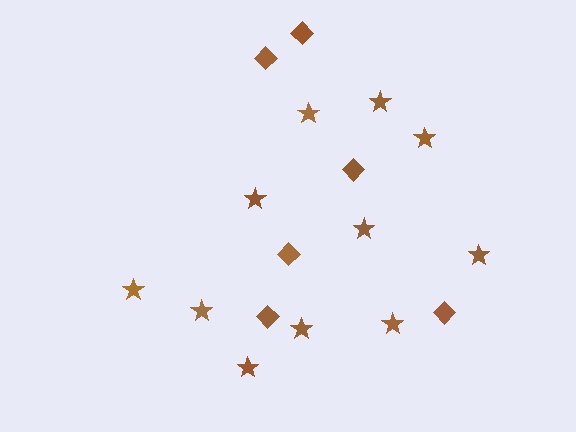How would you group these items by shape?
There are 2 groups: one group of stars (11) and one group of diamonds (6).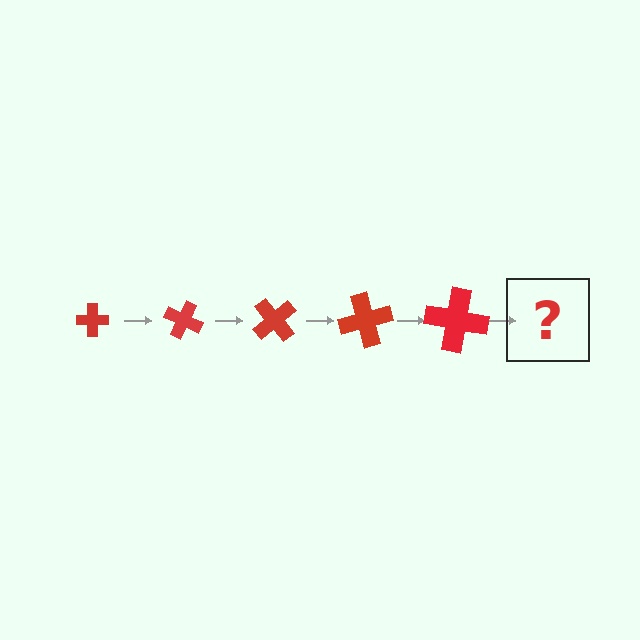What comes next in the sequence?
The next element should be a cross, larger than the previous one and rotated 125 degrees from the start.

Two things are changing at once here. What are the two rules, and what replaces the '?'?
The two rules are that the cross grows larger each step and it rotates 25 degrees each step. The '?' should be a cross, larger than the previous one and rotated 125 degrees from the start.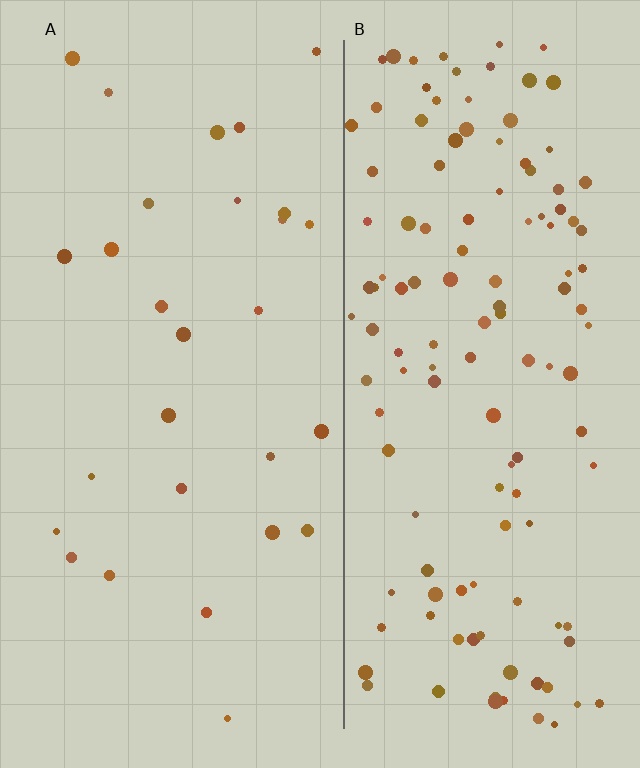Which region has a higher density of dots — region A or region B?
B (the right).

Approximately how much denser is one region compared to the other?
Approximately 4.6× — region B over region A.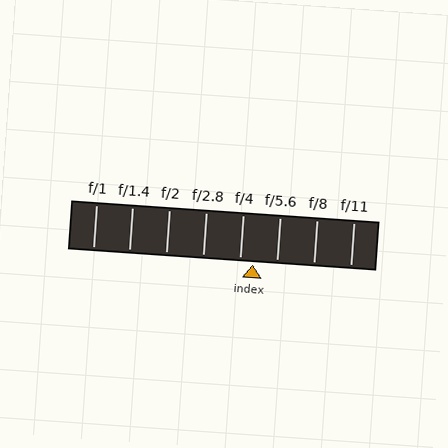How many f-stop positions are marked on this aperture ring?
There are 8 f-stop positions marked.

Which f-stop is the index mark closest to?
The index mark is closest to f/4.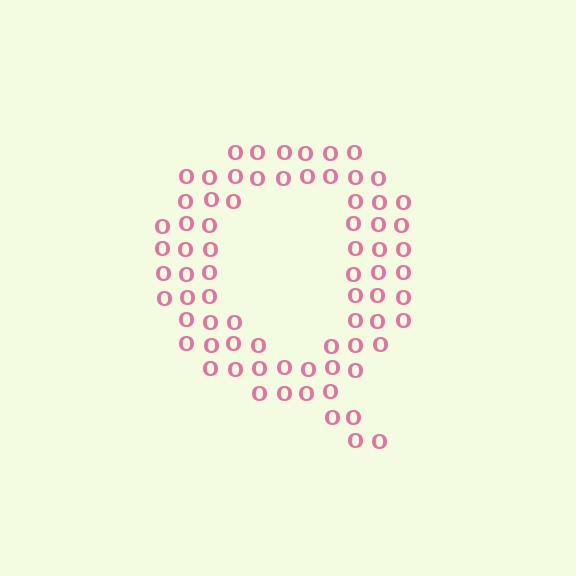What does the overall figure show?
The overall figure shows the letter Q.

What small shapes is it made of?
It is made of small letter O's.